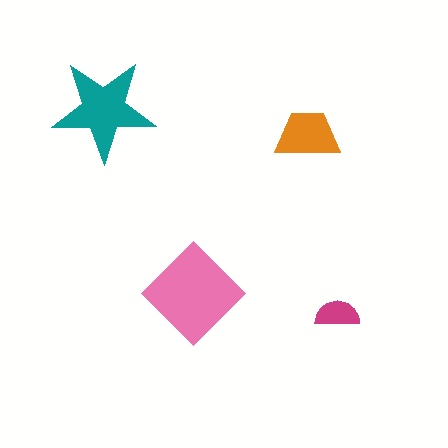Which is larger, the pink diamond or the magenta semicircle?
The pink diamond.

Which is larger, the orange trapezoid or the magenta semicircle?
The orange trapezoid.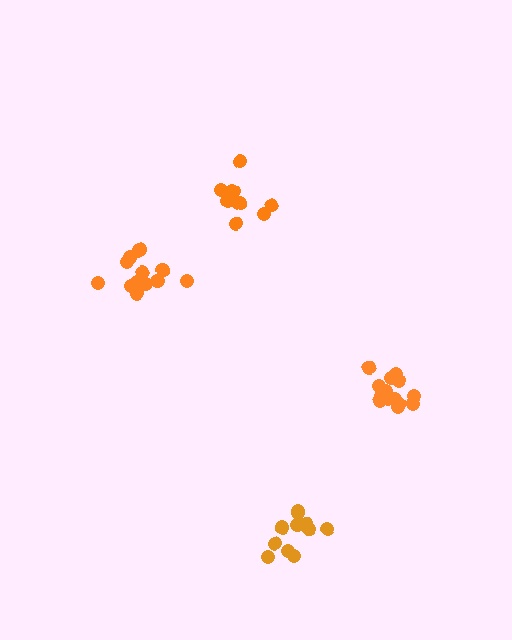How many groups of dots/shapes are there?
There are 4 groups.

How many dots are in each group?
Group 1: 11 dots, Group 2: 14 dots, Group 3: 11 dots, Group 4: 14 dots (50 total).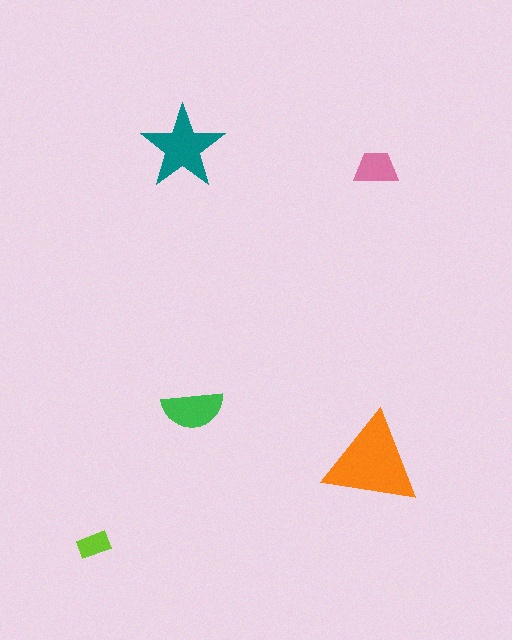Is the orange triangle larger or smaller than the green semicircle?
Larger.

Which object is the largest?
The orange triangle.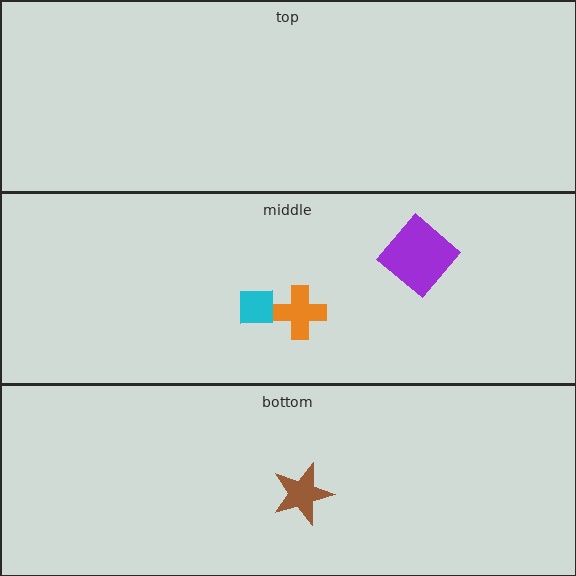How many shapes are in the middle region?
3.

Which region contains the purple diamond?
The middle region.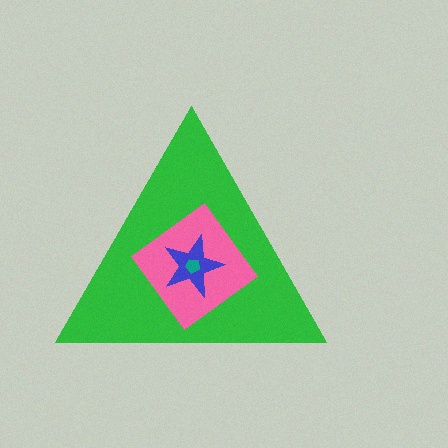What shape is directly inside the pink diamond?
The blue star.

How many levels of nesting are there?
4.